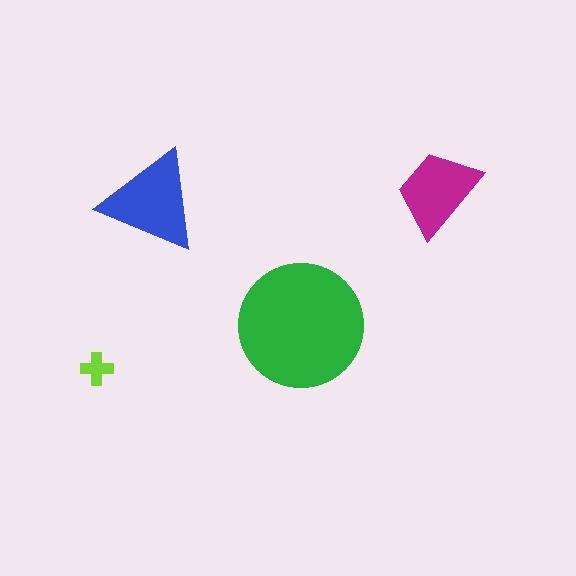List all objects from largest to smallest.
The green circle, the blue triangle, the magenta trapezoid, the lime cross.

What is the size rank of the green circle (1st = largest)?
1st.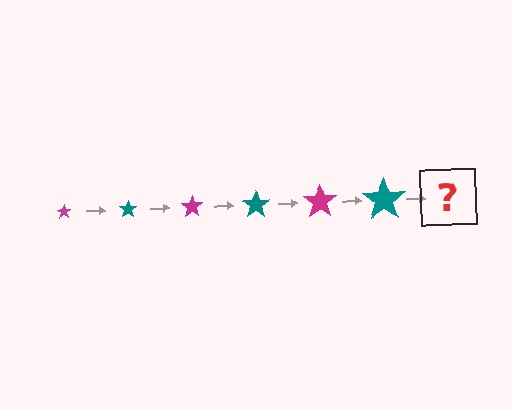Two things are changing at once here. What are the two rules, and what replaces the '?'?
The two rules are that the star grows larger each step and the color cycles through magenta and teal. The '?' should be a magenta star, larger than the previous one.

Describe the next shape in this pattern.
It should be a magenta star, larger than the previous one.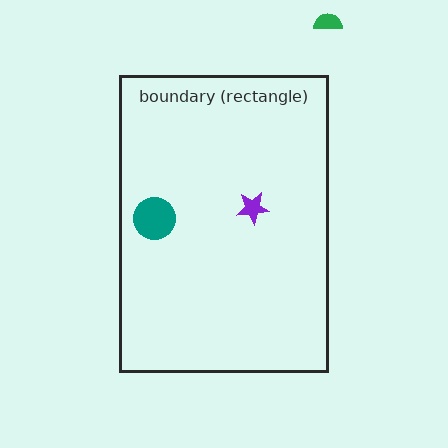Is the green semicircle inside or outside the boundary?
Outside.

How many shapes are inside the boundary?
2 inside, 1 outside.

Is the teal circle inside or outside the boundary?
Inside.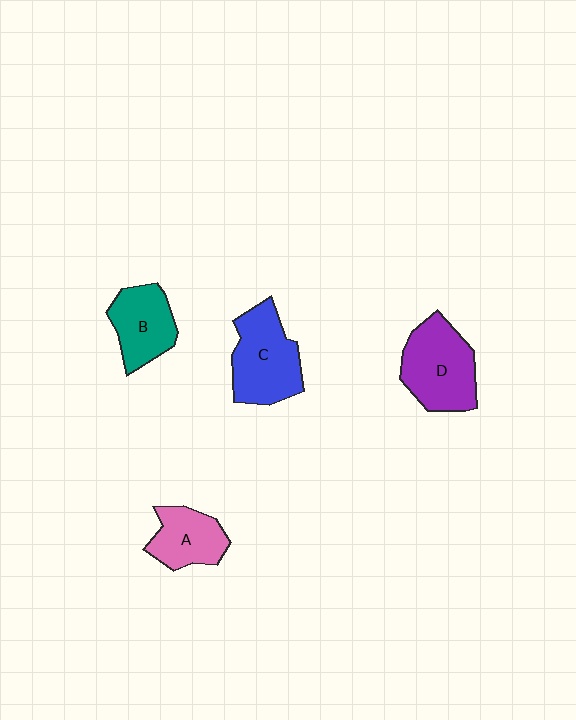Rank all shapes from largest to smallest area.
From largest to smallest: D (purple), C (blue), B (teal), A (pink).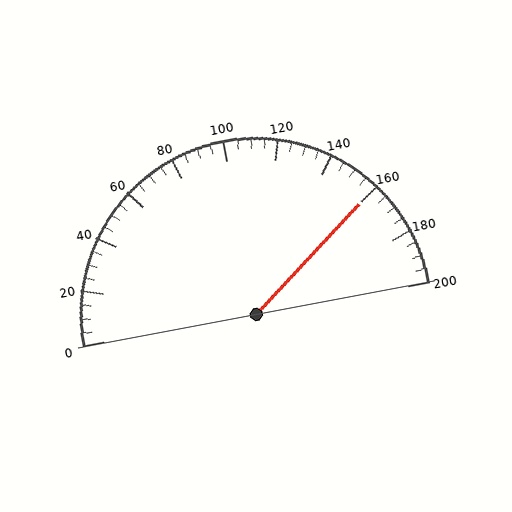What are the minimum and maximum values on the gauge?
The gauge ranges from 0 to 200.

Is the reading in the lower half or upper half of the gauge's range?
The reading is in the upper half of the range (0 to 200).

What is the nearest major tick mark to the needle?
The nearest major tick mark is 160.